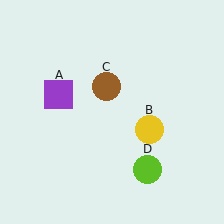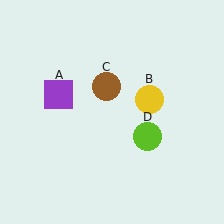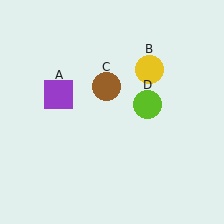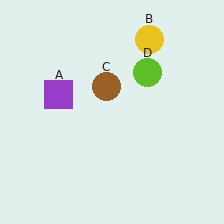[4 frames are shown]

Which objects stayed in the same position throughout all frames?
Purple square (object A) and brown circle (object C) remained stationary.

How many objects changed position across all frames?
2 objects changed position: yellow circle (object B), lime circle (object D).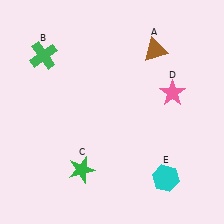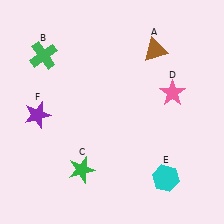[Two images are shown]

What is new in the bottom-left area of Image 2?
A purple star (F) was added in the bottom-left area of Image 2.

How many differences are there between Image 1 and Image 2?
There is 1 difference between the two images.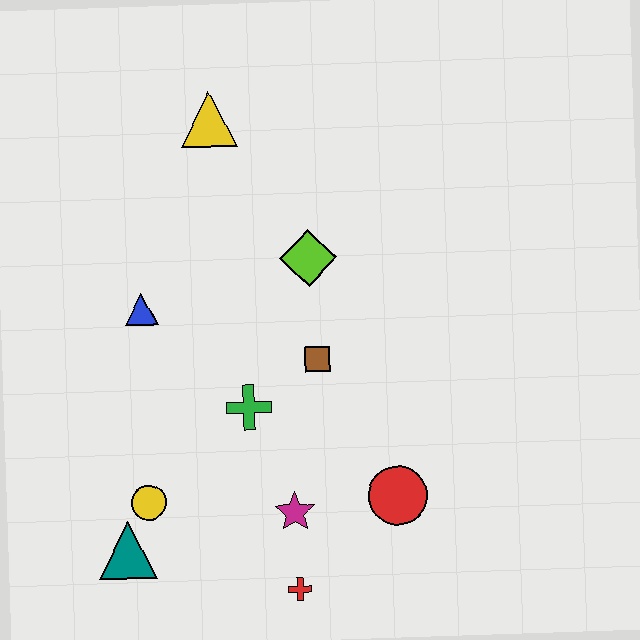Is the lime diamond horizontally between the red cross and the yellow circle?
No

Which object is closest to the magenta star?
The red cross is closest to the magenta star.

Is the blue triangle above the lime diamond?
No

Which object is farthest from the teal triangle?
The yellow triangle is farthest from the teal triangle.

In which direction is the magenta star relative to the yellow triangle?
The magenta star is below the yellow triangle.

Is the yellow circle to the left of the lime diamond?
Yes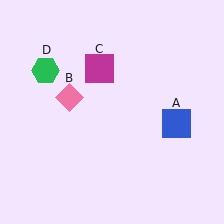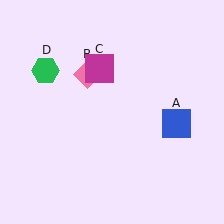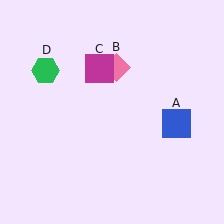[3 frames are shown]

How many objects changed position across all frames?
1 object changed position: pink diamond (object B).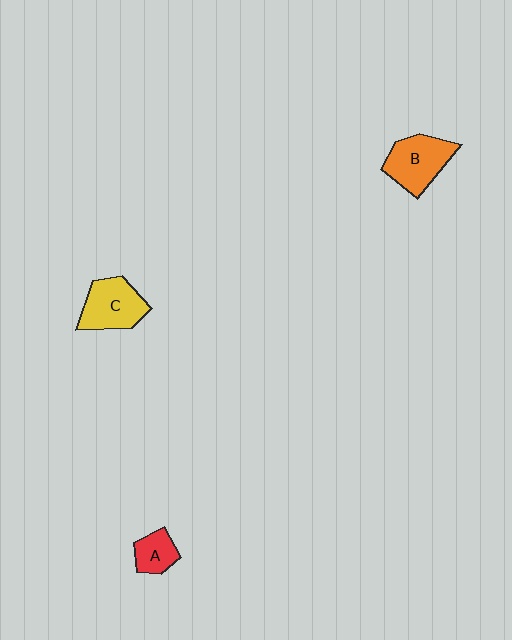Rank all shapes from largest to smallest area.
From largest to smallest: B (orange), C (yellow), A (red).